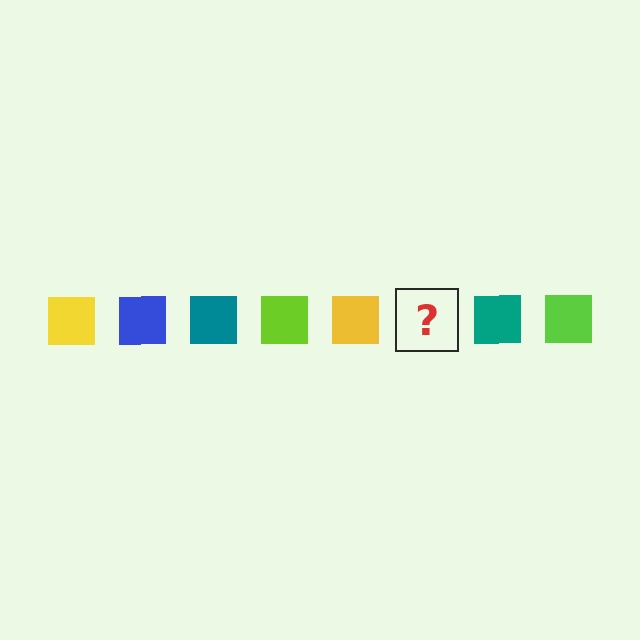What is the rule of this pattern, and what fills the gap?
The rule is that the pattern cycles through yellow, blue, teal, lime squares. The gap should be filled with a blue square.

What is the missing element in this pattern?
The missing element is a blue square.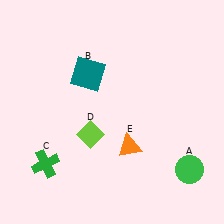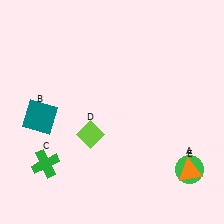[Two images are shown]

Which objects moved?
The objects that moved are: the teal square (B), the orange triangle (E).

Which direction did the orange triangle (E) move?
The orange triangle (E) moved right.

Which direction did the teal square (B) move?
The teal square (B) moved left.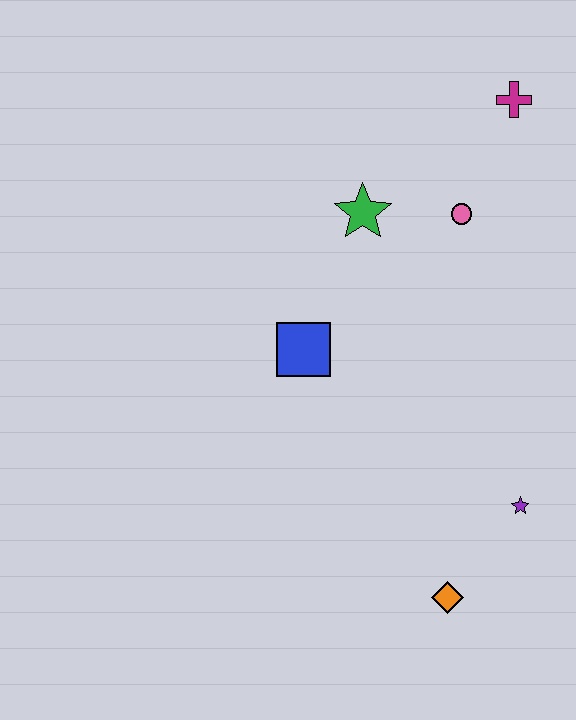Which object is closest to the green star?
The pink circle is closest to the green star.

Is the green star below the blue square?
No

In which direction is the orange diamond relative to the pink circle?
The orange diamond is below the pink circle.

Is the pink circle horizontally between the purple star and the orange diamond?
Yes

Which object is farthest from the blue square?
The magenta cross is farthest from the blue square.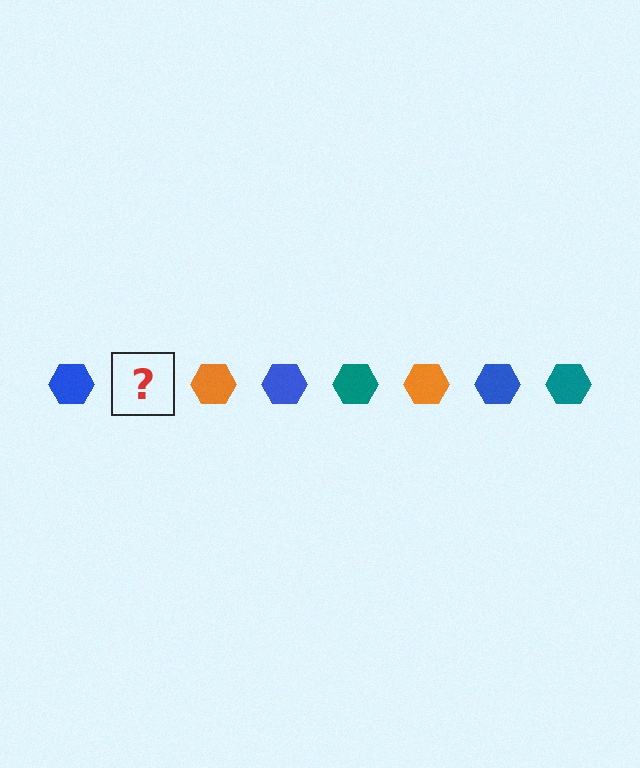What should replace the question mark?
The question mark should be replaced with a teal hexagon.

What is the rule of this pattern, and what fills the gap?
The rule is that the pattern cycles through blue, teal, orange hexagons. The gap should be filled with a teal hexagon.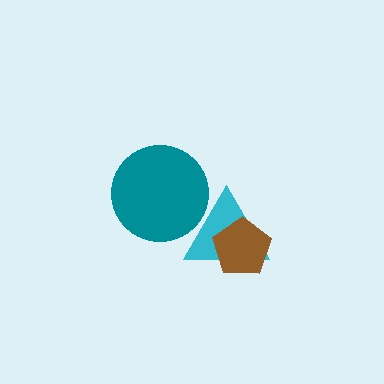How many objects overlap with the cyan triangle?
2 objects overlap with the cyan triangle.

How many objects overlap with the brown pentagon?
1 object overlaps with the brown pentagon.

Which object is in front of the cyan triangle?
The brown pentagon is in front of the cyan triangle.